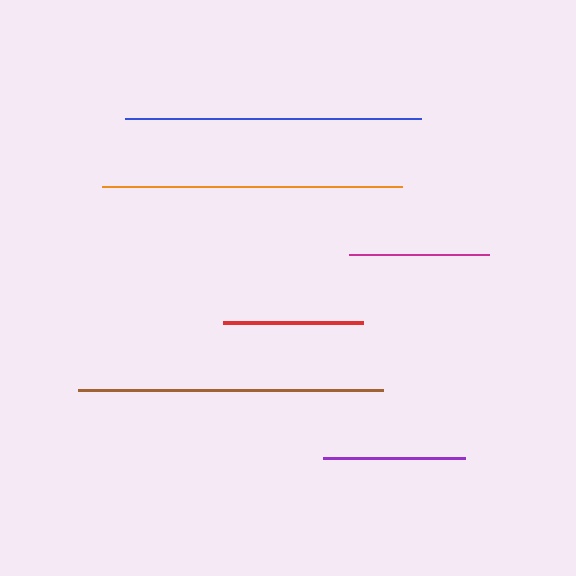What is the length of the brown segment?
The brown segment is approximately 305 pixels long.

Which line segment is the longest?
The brown line is the longest at approximately 305 pixels.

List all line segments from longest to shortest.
From longest to shortest: brown, orange, blue, purple, red, magenta.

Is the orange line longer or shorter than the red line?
The orange line is longer than the red line.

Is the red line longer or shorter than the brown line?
The brown line is longer than the red line.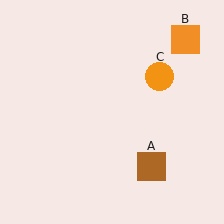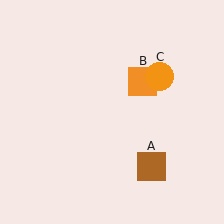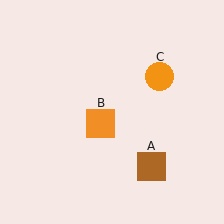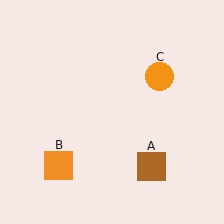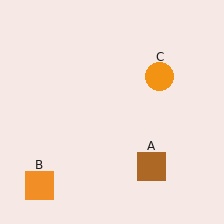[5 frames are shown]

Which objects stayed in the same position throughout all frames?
Brown square (object A) and orange circle (object C) remained stationary.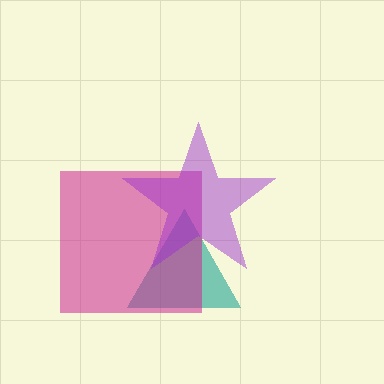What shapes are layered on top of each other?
The layered shapes are: a teal triangle, a magenta square, a purple star.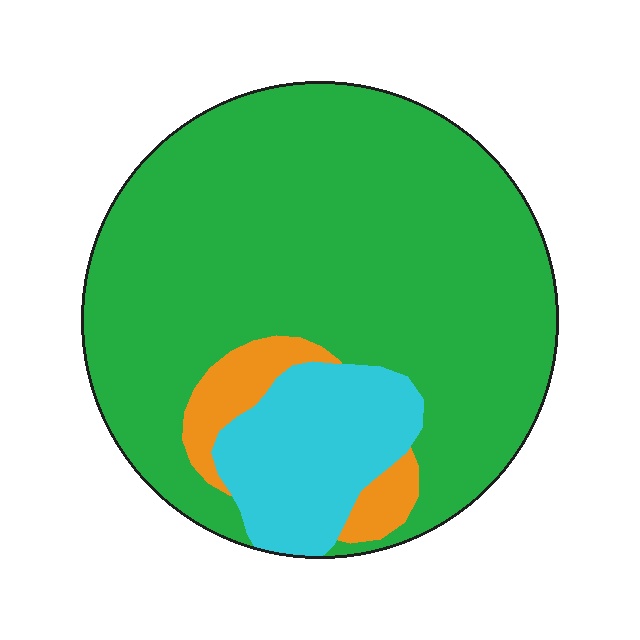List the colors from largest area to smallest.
From largest to smallest: green, cyan, orange.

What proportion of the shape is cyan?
Cyan takes up less than a quarter of the shape.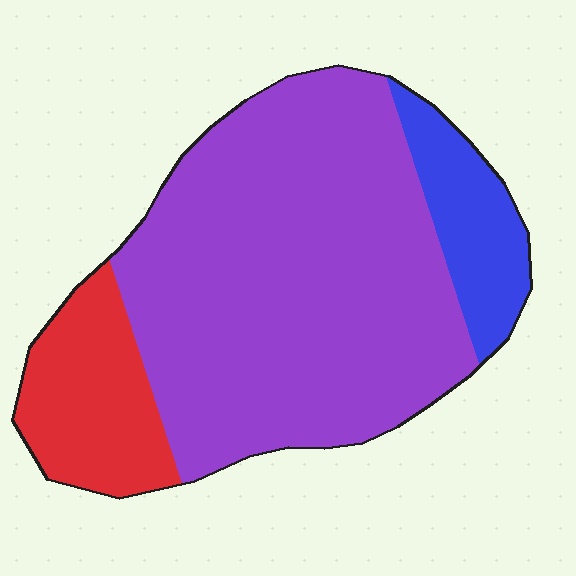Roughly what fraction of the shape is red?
Red covers 17% of the shape.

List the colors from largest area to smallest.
From largest to smallest: purple, red, blue.